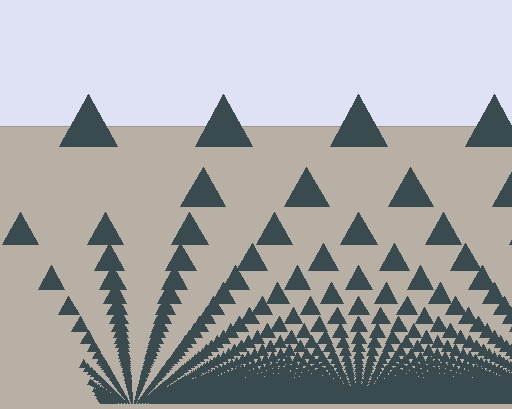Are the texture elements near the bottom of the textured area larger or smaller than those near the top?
Smaller. The gradient is inverted — elements near the bottom are smaller and denser.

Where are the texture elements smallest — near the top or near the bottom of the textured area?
Near the bottom.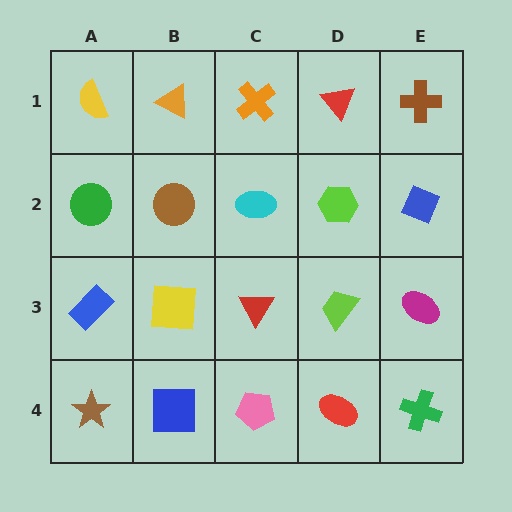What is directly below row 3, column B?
A blue square.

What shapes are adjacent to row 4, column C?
A red triangle (row 3, column C), a blue square (row 4, column B), a red ellipse (row 4, column D).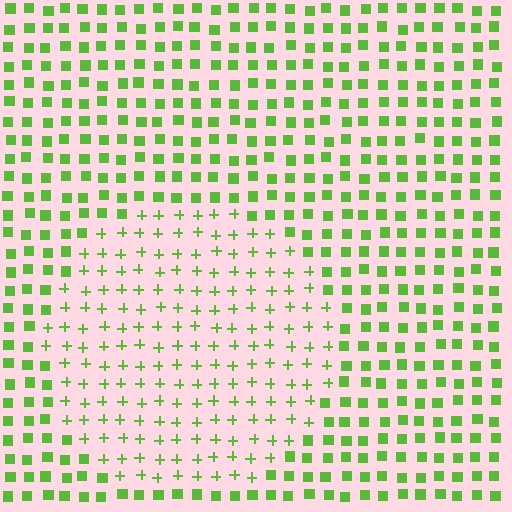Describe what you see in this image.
The image is filled with small lime elements arranged in a uniform grid. A circle-shaped region contains plus signs, while the surrounding area contains squares. The boundary is defined purely by the change in element shape.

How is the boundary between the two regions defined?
The boundary is defined by a change in element shape: plus signs inside vs. squares outside. All elements share the same color and spacing.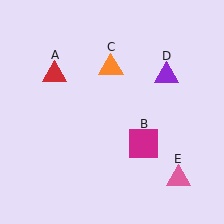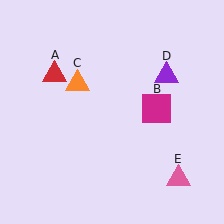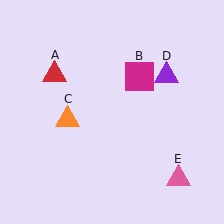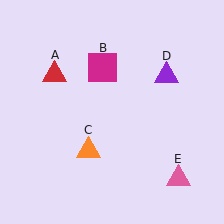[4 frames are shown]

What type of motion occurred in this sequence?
The magenta square (object B), orange triangle (object C) rotated counterclockwise around the center of the scene.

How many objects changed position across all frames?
2 objects changed position: magenta square (object B), orange triangle (object C).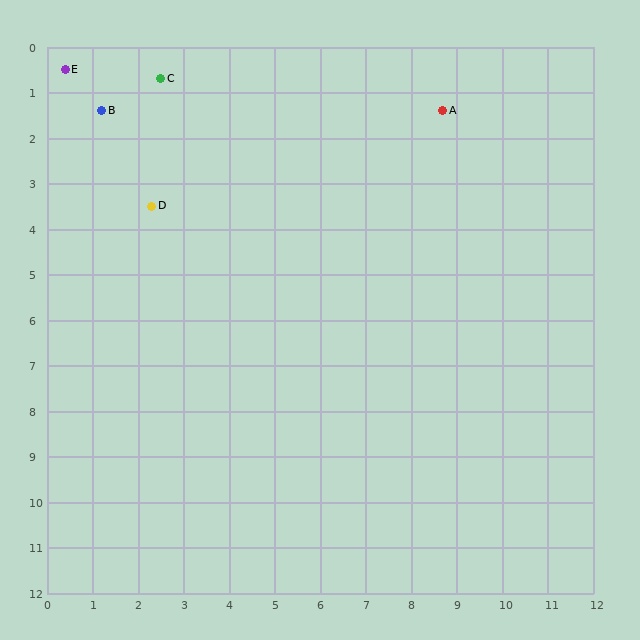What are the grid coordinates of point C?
Point C is at approximately (2.5, 0.7).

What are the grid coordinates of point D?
Point D is at approximately (2.3, 3.5).